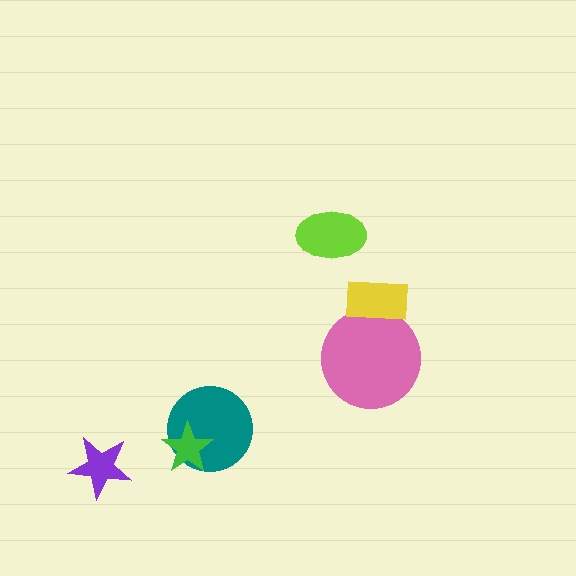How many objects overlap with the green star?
1 object overlaps with the green star.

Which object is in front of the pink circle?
The yellow rectangle is in front of the pink circle.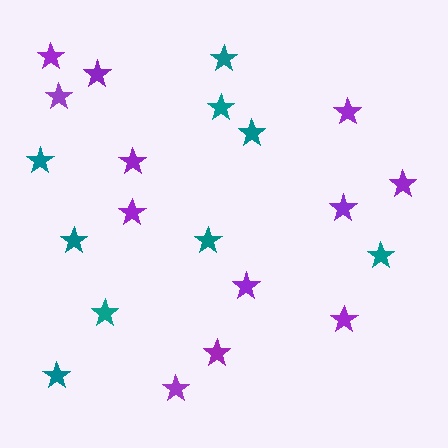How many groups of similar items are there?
There are 2 groups: one group of teal stars (9) and one group of purple stars (12).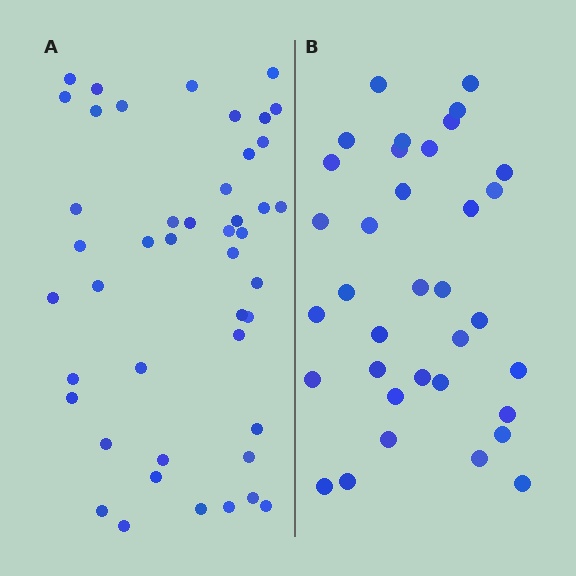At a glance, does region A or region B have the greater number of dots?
Region A (the left region) has more dots.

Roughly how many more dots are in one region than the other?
Region A has roughly 10 or so more dots than region B.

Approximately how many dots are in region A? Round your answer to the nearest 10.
About 40 dots. (The exact count is 45, which rounds to 40.)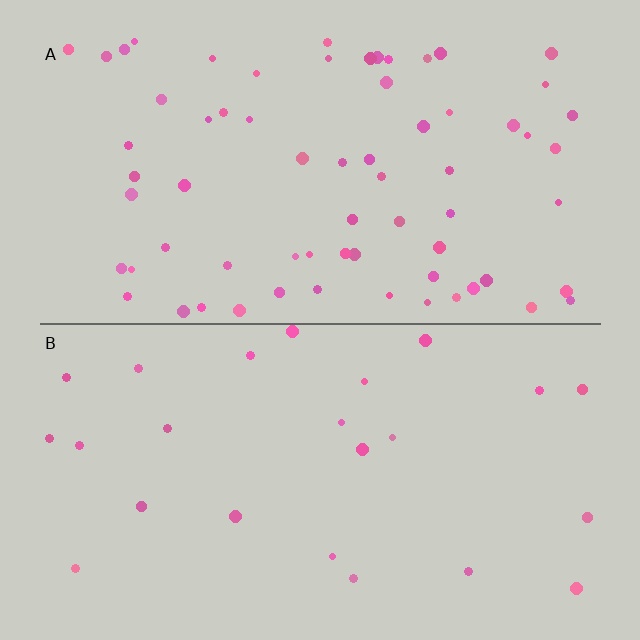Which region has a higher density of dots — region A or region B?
A (the top).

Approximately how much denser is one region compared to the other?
Approximately 2.8× — region A over region B.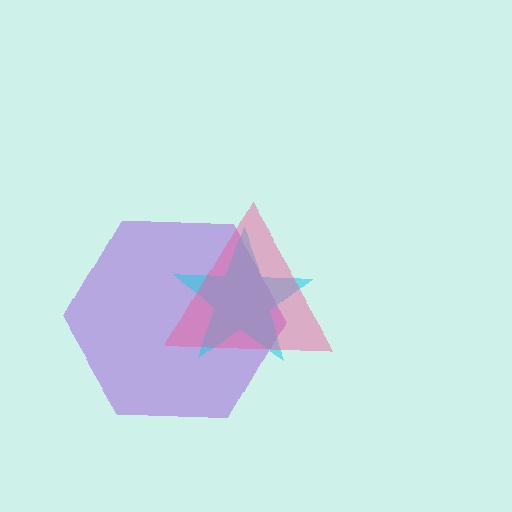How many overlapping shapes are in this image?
There are 3 overlapping shapes in the image.